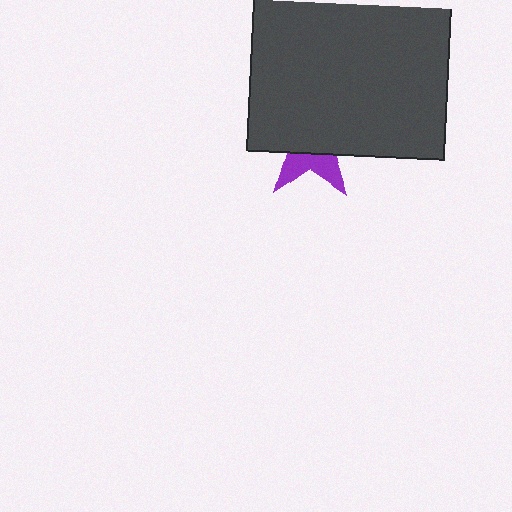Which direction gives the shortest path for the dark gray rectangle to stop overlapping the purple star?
Moving up gives the shortest separation.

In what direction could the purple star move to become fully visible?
The purple star could move down. That would shift it out from behind the dark gray rectangle entirely.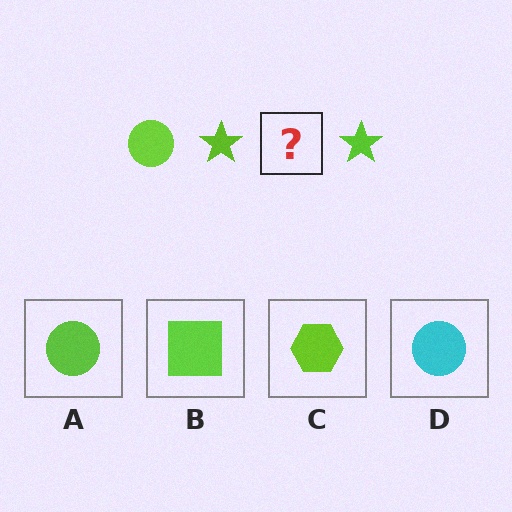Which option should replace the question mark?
Option A.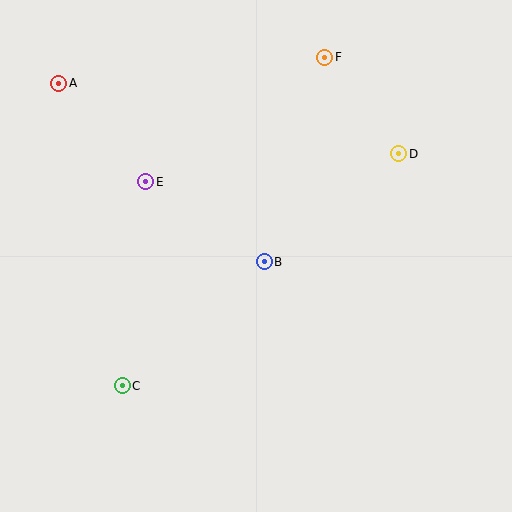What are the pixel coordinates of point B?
Point B is at (264, 262).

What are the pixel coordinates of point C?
Point C is at (122, 386).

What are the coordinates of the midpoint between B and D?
The midpoint between B and D is at (332, 208).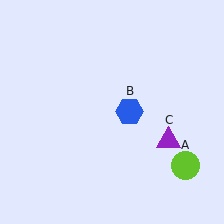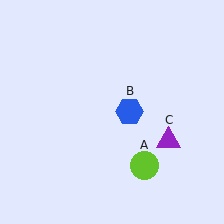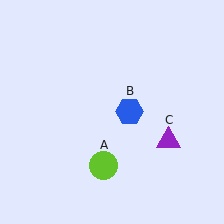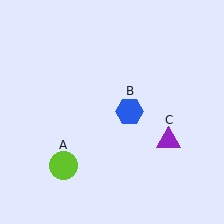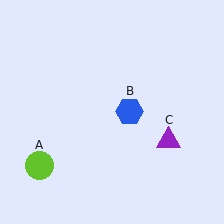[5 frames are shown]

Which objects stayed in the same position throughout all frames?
Blue hexagon (object B) and purple triangle (object C) remained stationary.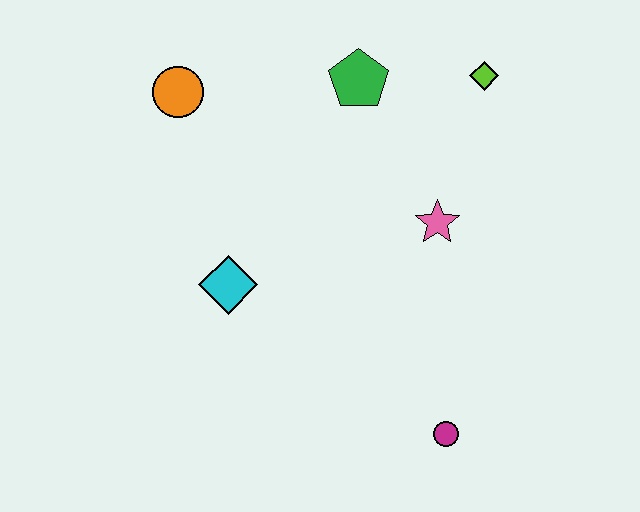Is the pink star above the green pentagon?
No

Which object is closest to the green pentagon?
The lime diamond is closest to the green pentagon.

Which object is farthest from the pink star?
The orange circle is farthest from the pink star.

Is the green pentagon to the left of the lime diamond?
Yes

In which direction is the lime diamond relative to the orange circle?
The lime diamond is to the right of the orange circle.